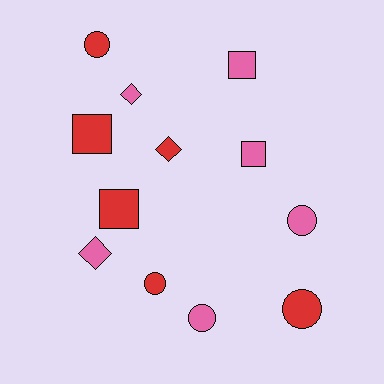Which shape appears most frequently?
Circle, with 5 objects.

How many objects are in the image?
There are 12 objects.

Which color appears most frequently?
Pink, with 6 objects.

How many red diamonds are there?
There is 1 red diamond.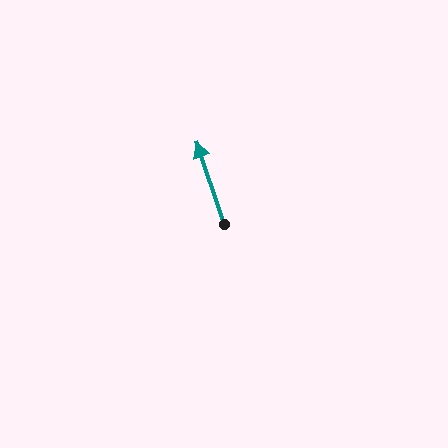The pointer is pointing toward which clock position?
Roughly 11 o'clock.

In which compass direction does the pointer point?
North.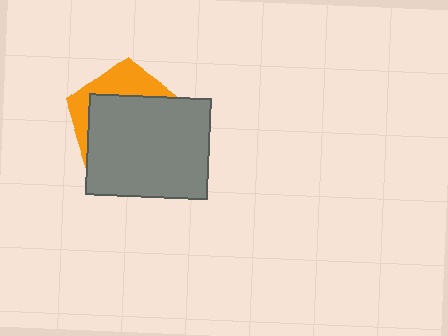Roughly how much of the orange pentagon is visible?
A small part of it is visible (roughly 30%).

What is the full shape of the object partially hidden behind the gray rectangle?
The partially hidden object is an orange pentagon.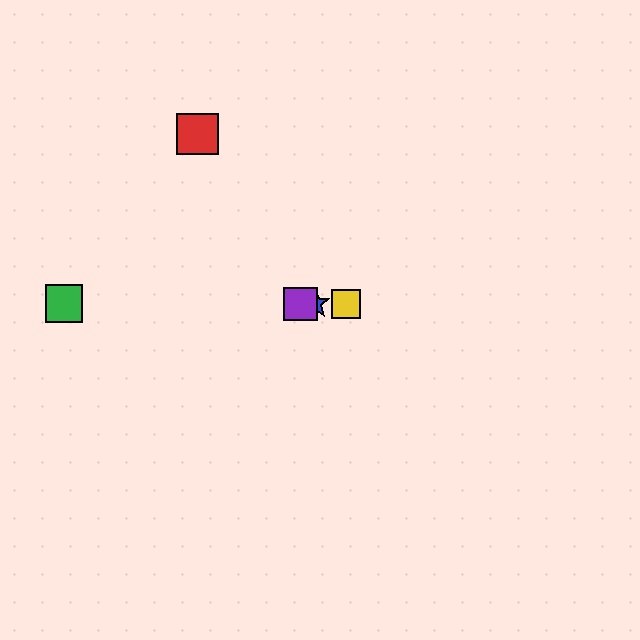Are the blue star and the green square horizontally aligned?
Yes, both are at y≈304.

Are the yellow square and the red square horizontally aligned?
No, the yellow square is at y≈304 and the red square is at y≈134.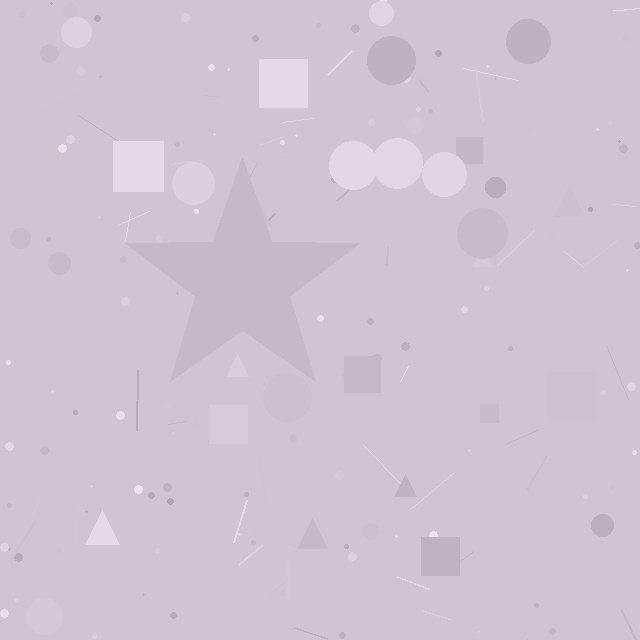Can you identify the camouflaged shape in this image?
The camouflaged shape is a star.